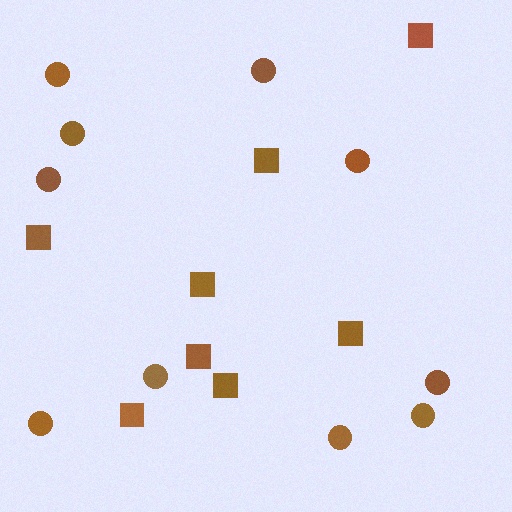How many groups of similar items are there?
There are 2 groups: one group of squares (8) and one group of circles (10).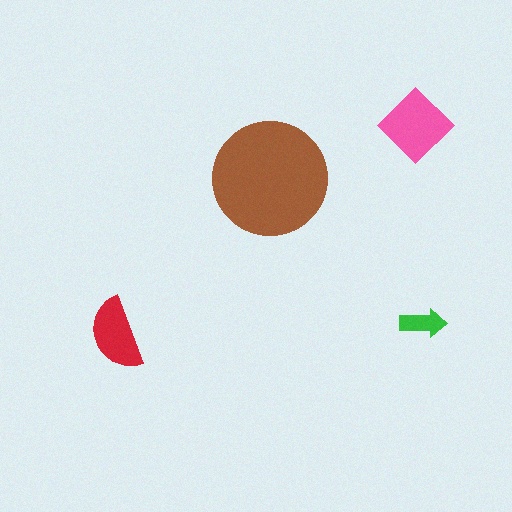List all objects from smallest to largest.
The green arrow, the red semicircle, the pink diamond, the brown circle.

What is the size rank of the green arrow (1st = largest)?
4th.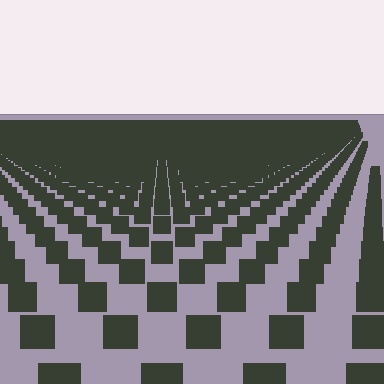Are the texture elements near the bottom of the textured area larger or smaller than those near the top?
Larger. Near the bottom, elements are closer to the viewer and appear at a bigger on-screen size.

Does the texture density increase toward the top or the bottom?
Density increases toward the top.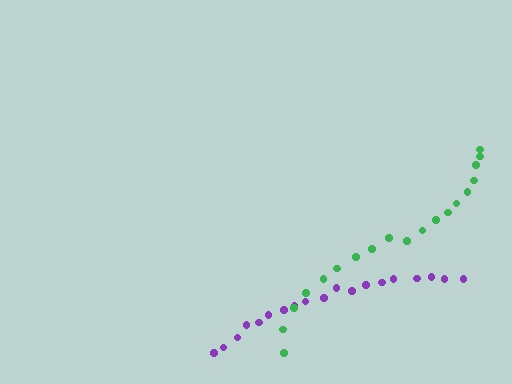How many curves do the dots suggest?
There are 2 distinct paths.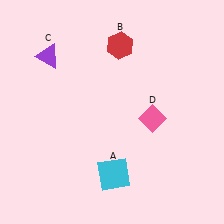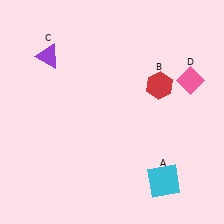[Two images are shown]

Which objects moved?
The objects that moved are: the cyan square (A), the red hexagon (B), the pink diamond (D).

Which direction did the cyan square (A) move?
The cyan square (A) moved right.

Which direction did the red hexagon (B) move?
The red hexagon (B) moved down.